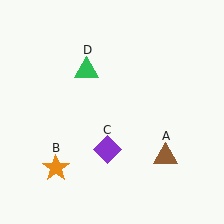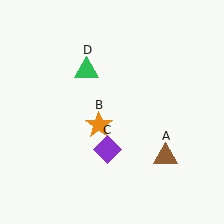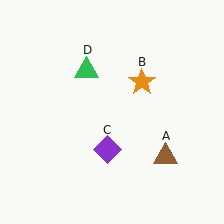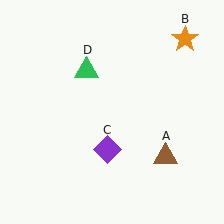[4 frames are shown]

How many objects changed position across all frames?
1 object changed position: orange star (object B).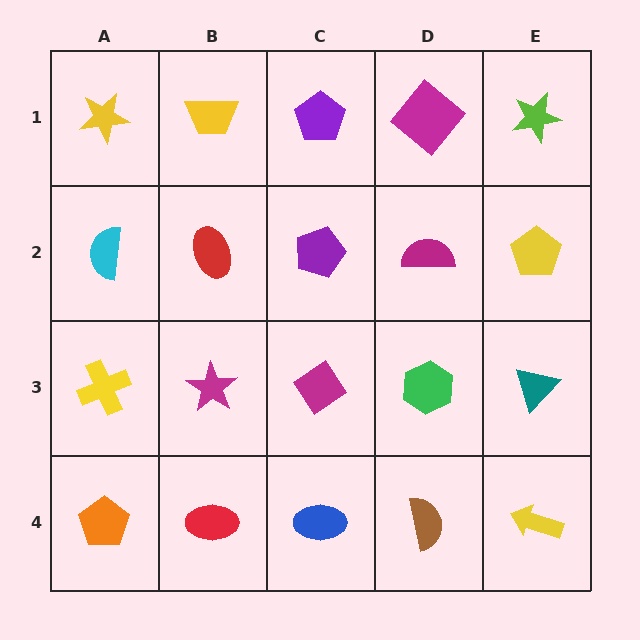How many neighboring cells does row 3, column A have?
3.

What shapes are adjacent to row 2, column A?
A yellow star (row 1, column A), a yellow cross (row 3, column A), a red ellipse (row 2, column B).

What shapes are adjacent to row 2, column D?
A magenta diamond (row 1, column D), a green hexagon (row 3, column D), a purple pentagon (row 2, column C), a yellow pentagon (row 2, column E).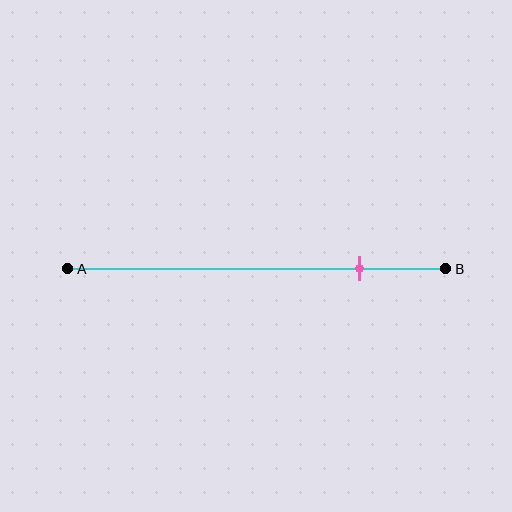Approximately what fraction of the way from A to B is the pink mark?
The pink mark is approximately 75% of the way from A to B.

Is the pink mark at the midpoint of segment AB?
No, the mark is at about 75% from A, not at the 50% midpoint.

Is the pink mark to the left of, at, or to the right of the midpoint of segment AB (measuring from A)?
The pink mark is to the right of the midpoint of segment AB.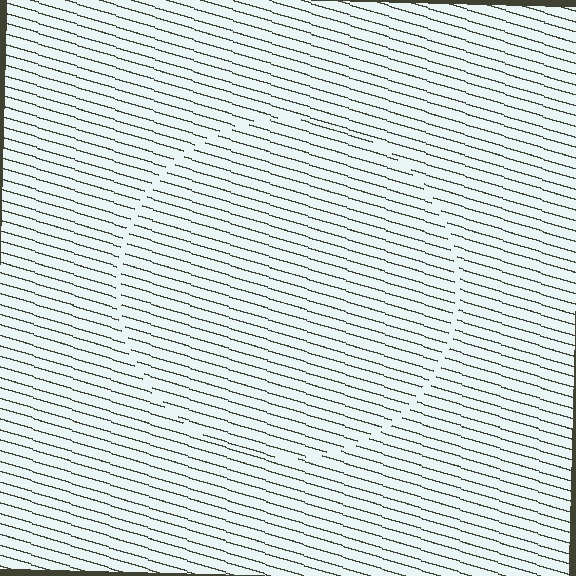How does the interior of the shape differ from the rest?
The interior of the shape contains the same grating, shifted by half a period — the contour is defined by the phase discontinuity where line-ends from the inner and outer gratings abut.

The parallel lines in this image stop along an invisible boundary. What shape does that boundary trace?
An illusory circle. The interior of the shape contains the same grating, shifted by half a period — the contour is defined by the phase discontinuity where line-ends from the inner and outer gratings abut.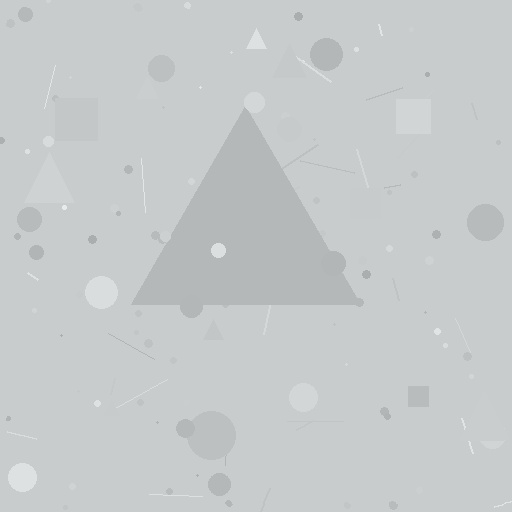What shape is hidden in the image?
A triangle is hidden in the image.